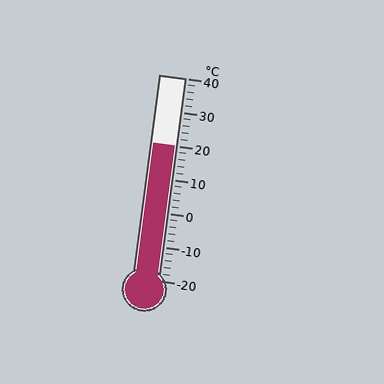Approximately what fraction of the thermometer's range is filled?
The thermometer is filled to approximately 65% of its range.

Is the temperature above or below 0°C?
The temperature is above 0°C.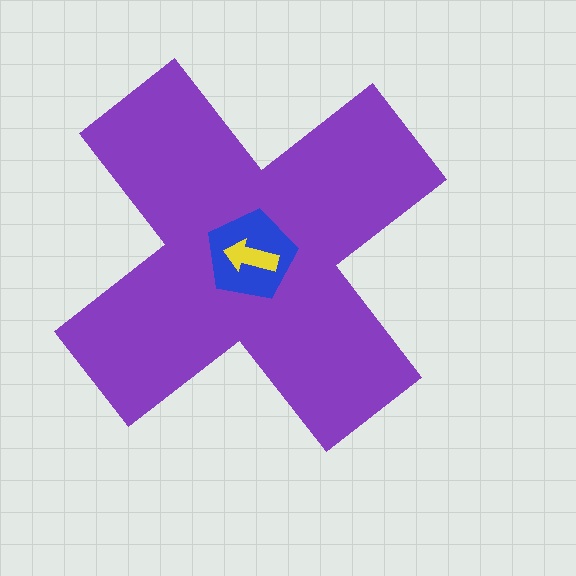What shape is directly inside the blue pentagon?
The yellow arrow.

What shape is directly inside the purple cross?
The blue pentagon.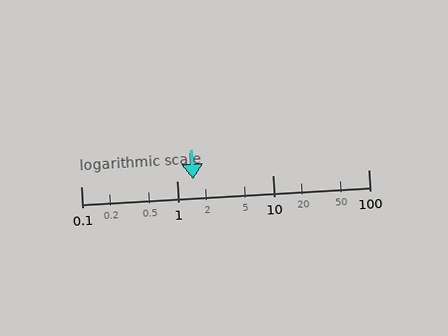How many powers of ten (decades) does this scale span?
The scale spans 3 decades, from 0.1 to 100.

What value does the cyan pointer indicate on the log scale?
The pointer indicates approximately 1.5.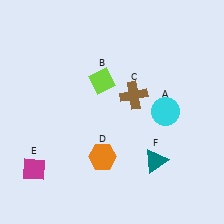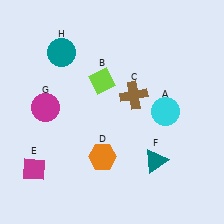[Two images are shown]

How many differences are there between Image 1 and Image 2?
There are 2 differences between the two images.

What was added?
A magenta circle (G), a teal circle (H) were added in Image 2.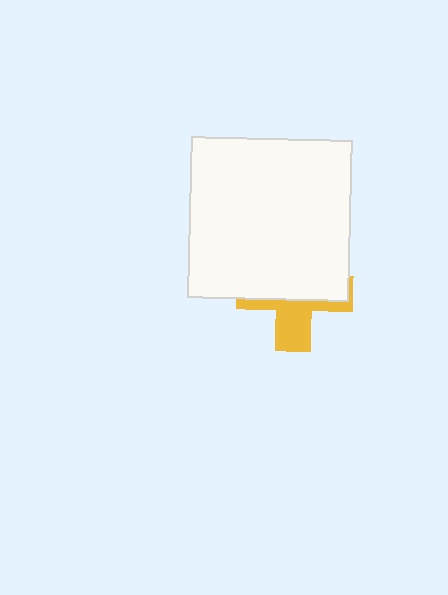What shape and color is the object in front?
The object in front is a white square.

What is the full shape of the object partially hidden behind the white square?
The partially hidden object is a yellow cross.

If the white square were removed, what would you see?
You would see the complete yellow cross.